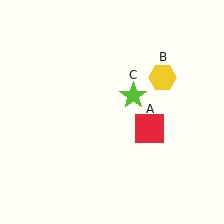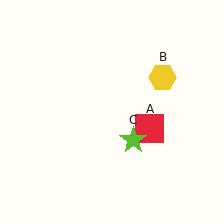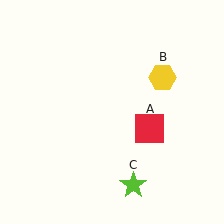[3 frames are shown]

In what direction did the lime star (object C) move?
The lime star (object C) moved down.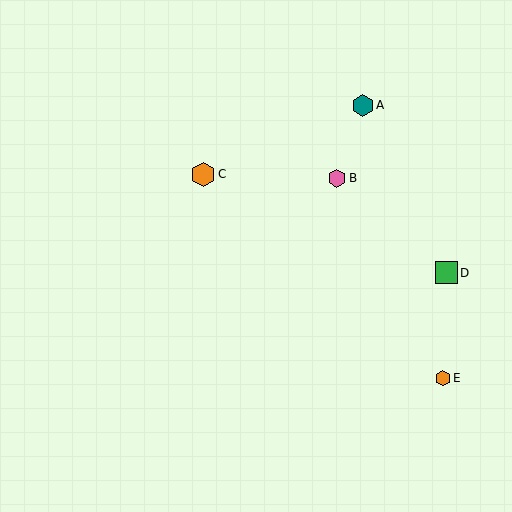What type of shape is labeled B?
Shape B is a pink hexagon.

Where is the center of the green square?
The center of the green square is at (446, 273).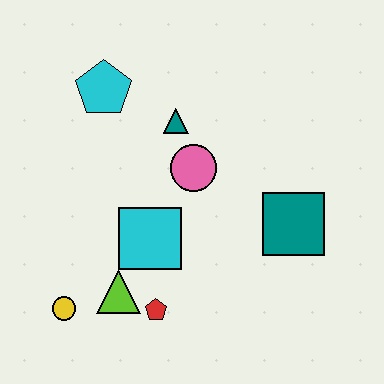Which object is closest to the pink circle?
The teal triangle is closest to the pink circle.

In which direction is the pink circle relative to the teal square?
The pink circle is to the left of the teal square.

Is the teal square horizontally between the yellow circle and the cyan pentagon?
No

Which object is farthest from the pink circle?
The yellow circle is farthest from the pink circle.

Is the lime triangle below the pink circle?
Yes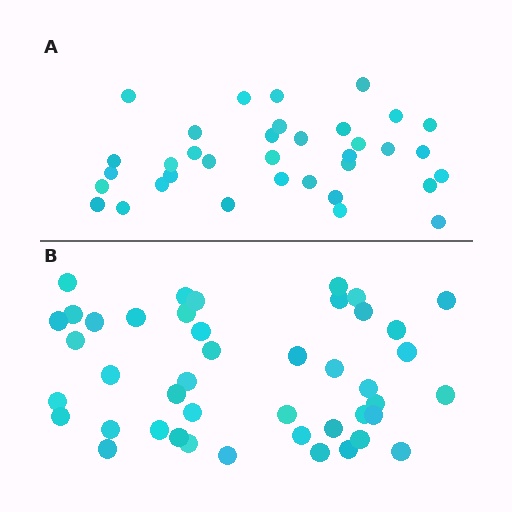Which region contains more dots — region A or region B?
Region B (the bottom region) has more dots.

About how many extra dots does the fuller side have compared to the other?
Region B has roughly 8 or so more dots than region A.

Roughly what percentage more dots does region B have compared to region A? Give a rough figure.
About 25% more.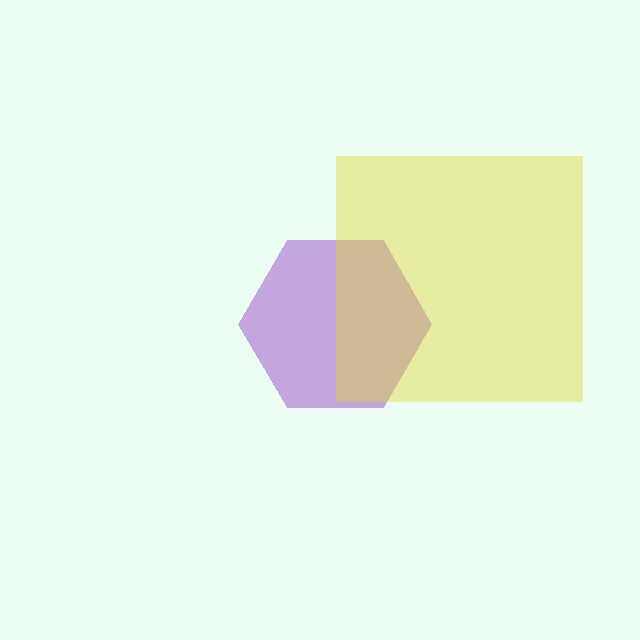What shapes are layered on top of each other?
The layered shapes are: a purple hexagon, a yellow square.